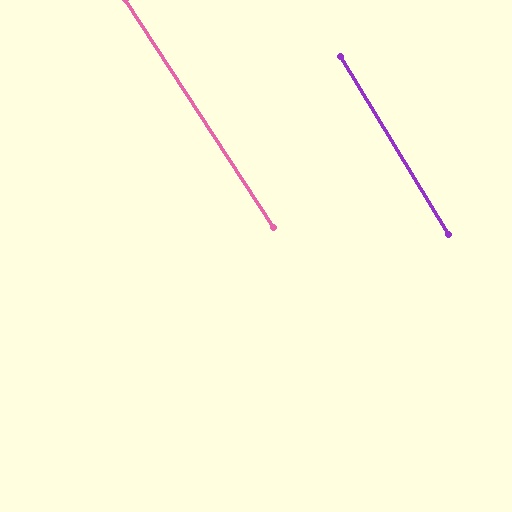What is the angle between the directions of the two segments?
Approximately 2 degrees.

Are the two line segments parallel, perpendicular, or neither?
Parallel — their directions differ by only 1.9°.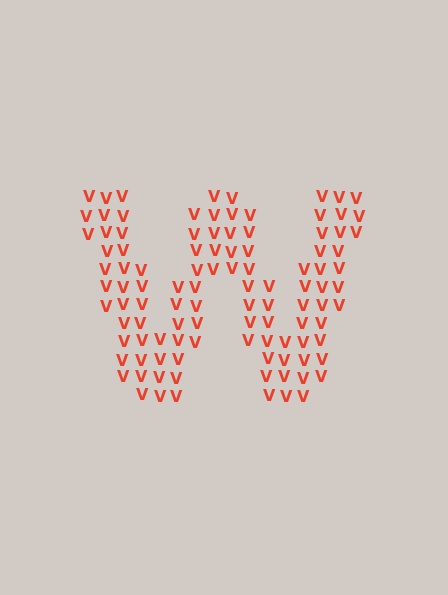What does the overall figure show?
The overall figure shows the letter W.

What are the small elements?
The small elements are letter V's.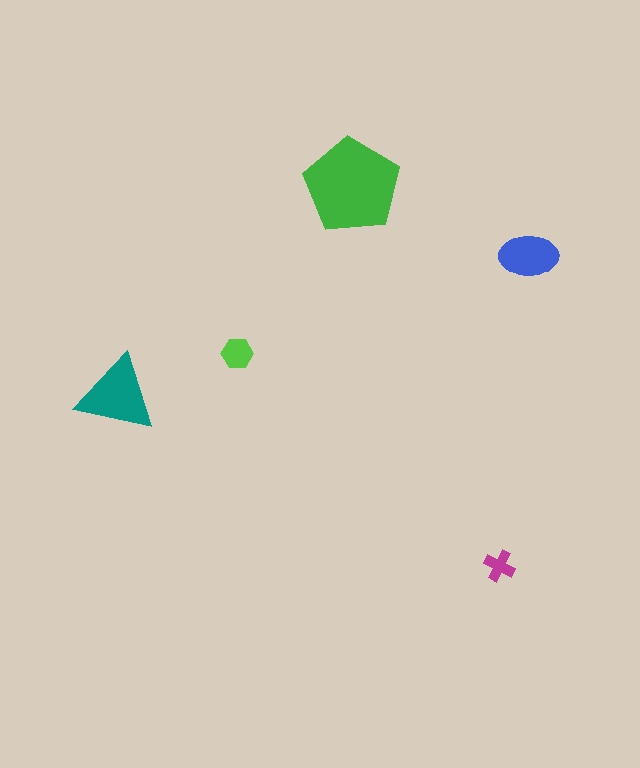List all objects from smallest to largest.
The magenta cross, the lime hexagon, the blue ellipse, the teal triangle, the green pentagon.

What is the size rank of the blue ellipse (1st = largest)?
3rd.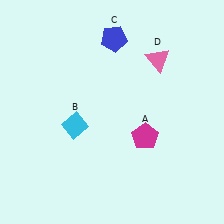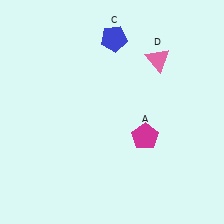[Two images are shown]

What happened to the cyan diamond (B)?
The cyan diamond (B) was removed in Image 2. It was in the bottom-left area of Image 1.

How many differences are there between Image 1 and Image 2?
There is 1 difference between the two images.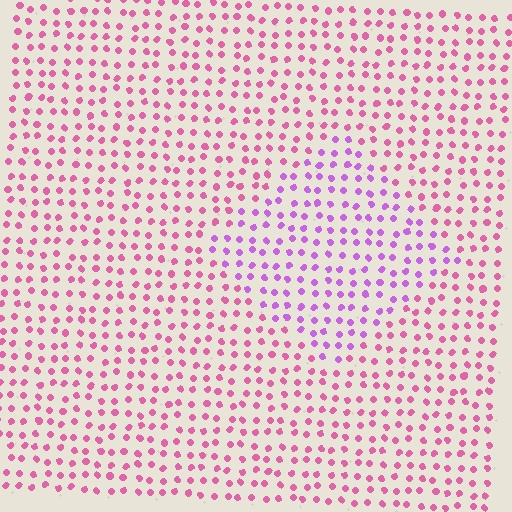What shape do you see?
I see a diamond.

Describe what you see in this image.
The image is filled with small pink elements in a uniform arrangement. A diamond-shaped region is visible where the elements are tinted to a slightly different hue, forming a subtle color boundary.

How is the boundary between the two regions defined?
The boundary is defined purely by a slight shift in hue (about 38 degrees). Spacing, size, and orientation are identical on both sides.